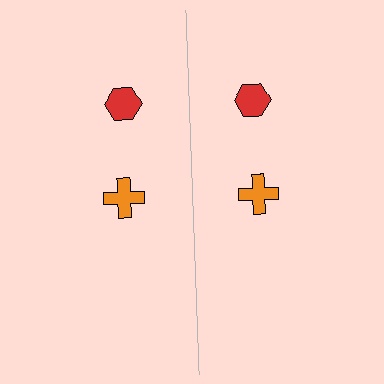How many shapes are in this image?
There are 4 shapes in this image.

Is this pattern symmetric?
Yes, this pattern has bilateral (reflection) symmetry.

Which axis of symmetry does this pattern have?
The pattern has a vertical axis of symmetry running through the center of the image.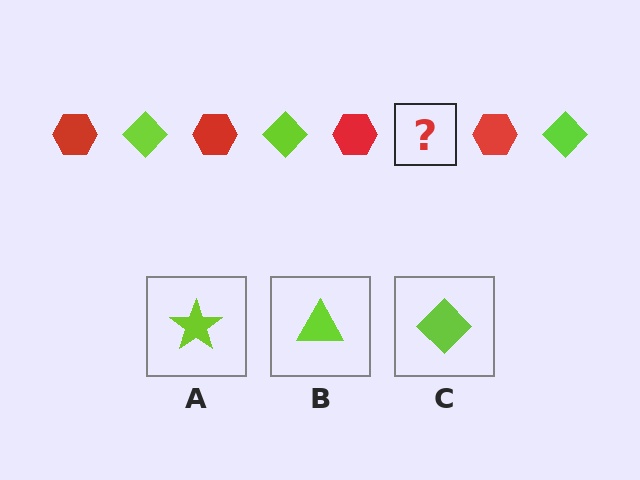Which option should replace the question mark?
Option C.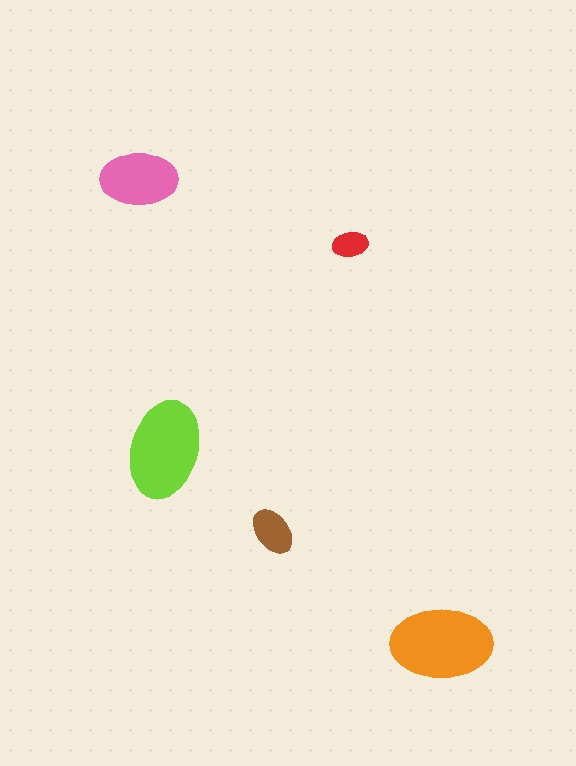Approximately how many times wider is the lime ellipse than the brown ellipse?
About 2 times wider.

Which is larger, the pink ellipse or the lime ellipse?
The lime one.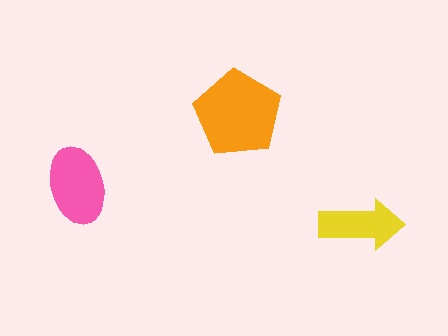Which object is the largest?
The orange pentagon.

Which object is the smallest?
The yellow arrow.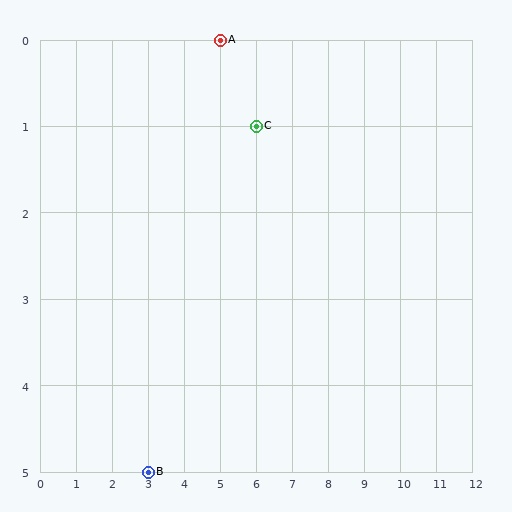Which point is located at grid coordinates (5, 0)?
Point A is at (5, 0).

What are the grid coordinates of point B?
Point B is at grid coordinates (3, 5).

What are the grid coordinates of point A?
Point A is at grid coordinates (5, 0).